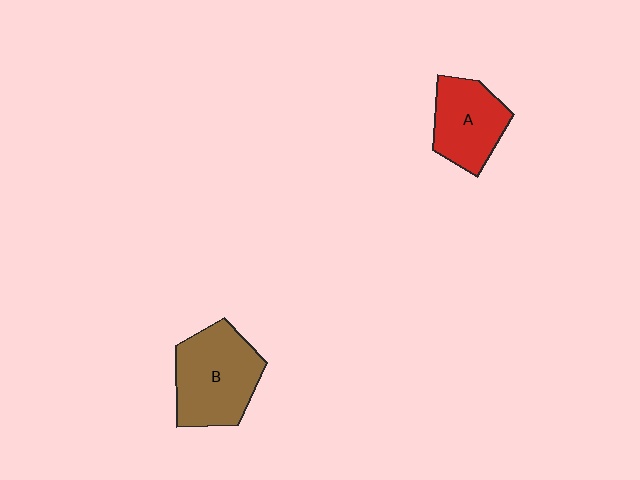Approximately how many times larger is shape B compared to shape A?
Approximately 1.3 times.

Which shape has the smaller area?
Shape A (red).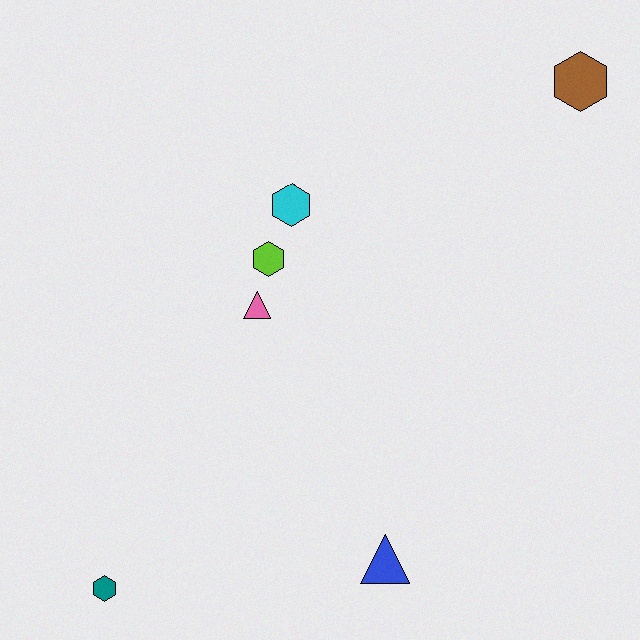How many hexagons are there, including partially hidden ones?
There are 4 hexagons.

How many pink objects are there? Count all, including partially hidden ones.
There is 1 pink object.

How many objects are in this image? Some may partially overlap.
There are 6 objects.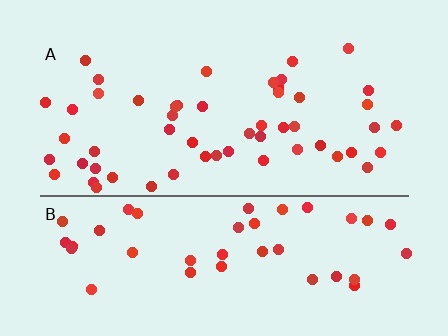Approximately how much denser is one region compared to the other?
Approximately 1.1× — region A over region B.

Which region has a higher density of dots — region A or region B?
A (the top).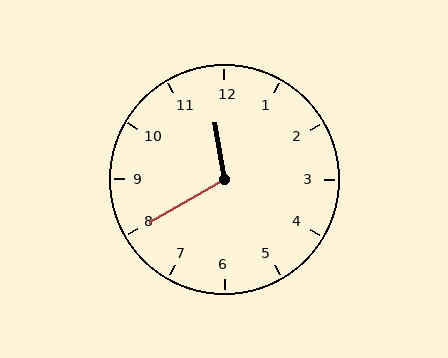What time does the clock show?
11:40.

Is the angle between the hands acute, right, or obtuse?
It is obtuse.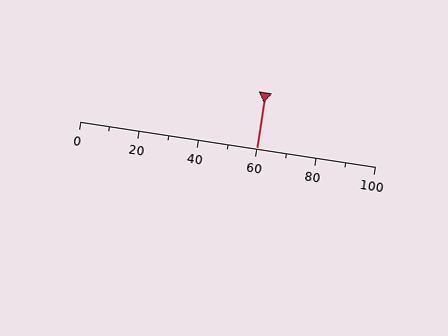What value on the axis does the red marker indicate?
The marker indicates approximately 60.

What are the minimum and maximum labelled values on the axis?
The axis runs from 0 to 100.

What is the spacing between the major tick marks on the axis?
The major ticks are spaced 20 apart.